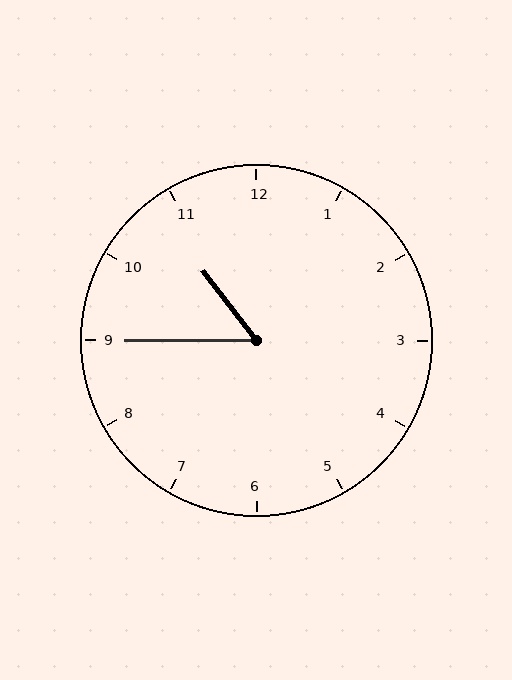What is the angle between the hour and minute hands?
Approximately 52 degrees.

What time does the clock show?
10:45.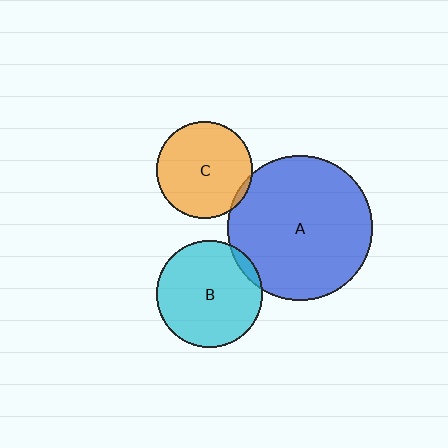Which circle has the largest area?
Circle A (blue).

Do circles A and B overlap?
Yes.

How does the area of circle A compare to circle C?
Approximately 2.2 times.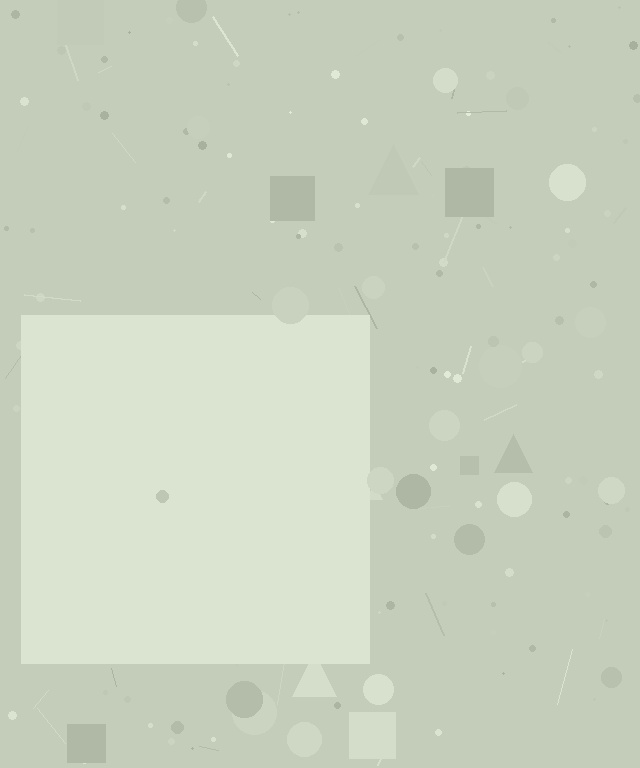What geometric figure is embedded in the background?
A square is embedded in the background.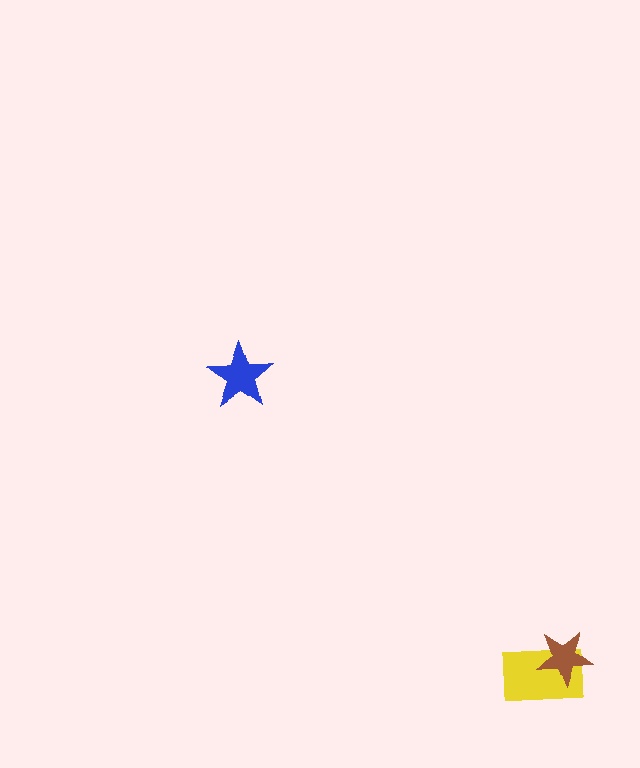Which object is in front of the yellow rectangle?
The brown star is in front of the yellow rectangle.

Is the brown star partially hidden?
No, no other shape covers it.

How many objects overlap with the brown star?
1 object overlaps with the brown star.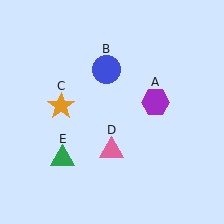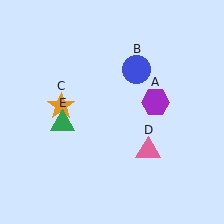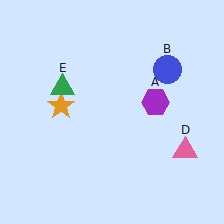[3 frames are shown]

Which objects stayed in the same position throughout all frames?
Purple hexagon (object A) and orange star (object C) remained stationary.